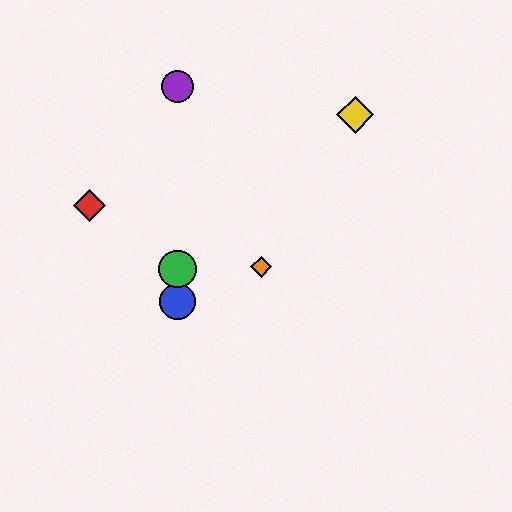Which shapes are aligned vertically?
The blue circle, the green circle, the purple circle are aligned vertically.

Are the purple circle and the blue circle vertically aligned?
Yes, both are at x≈177.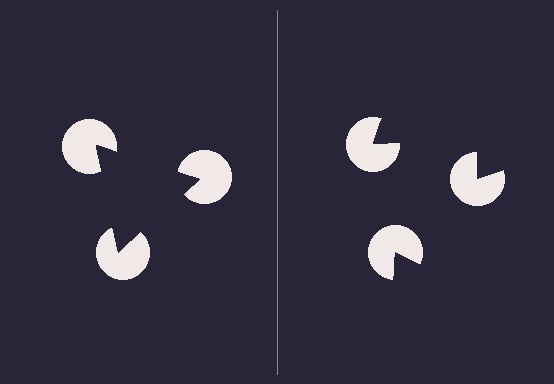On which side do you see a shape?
An illusory triangle appears on the left side. On the right side the wedge cuts are rotated, so no coherent shape forms.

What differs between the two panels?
The pac-man discs are positioned identically on both sides; only the wedge orientations differ. On the left they align to a triangle; on the right they are misaligned.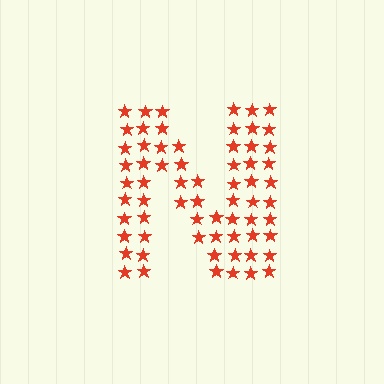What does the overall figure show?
The overall figure shows the letter N.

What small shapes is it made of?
It is made of small stars.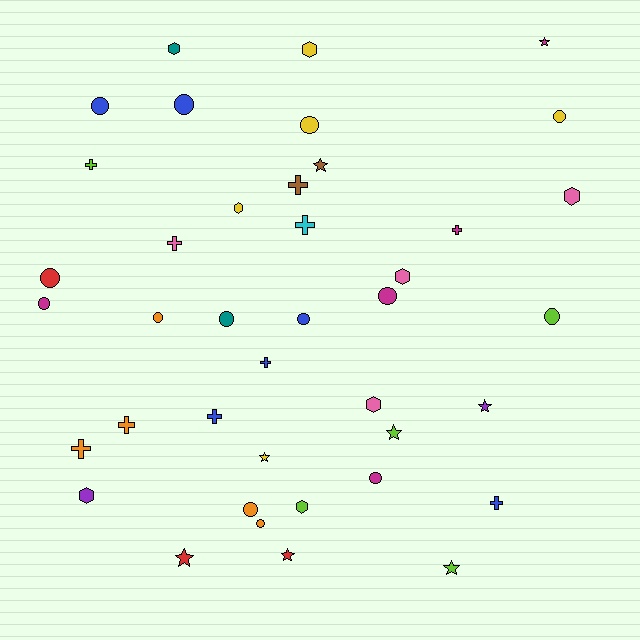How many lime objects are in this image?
There are 5 lime objects.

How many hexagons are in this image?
There are 8 hexagons.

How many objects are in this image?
There are 40 objects.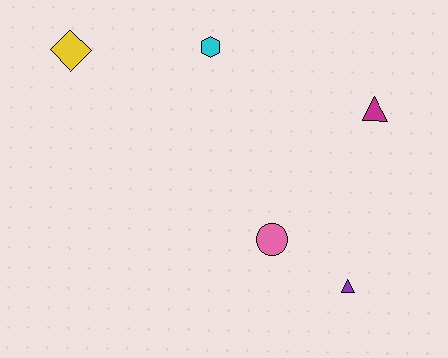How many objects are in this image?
There are 5 objects.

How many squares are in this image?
There are no squares.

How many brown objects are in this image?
There are no brown objects.